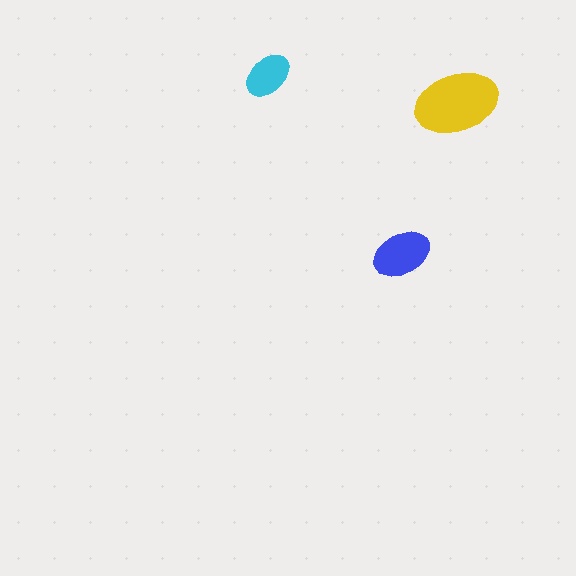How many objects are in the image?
There are 3 objects in the image.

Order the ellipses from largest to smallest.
the yellow one, the blue one, the cyan one.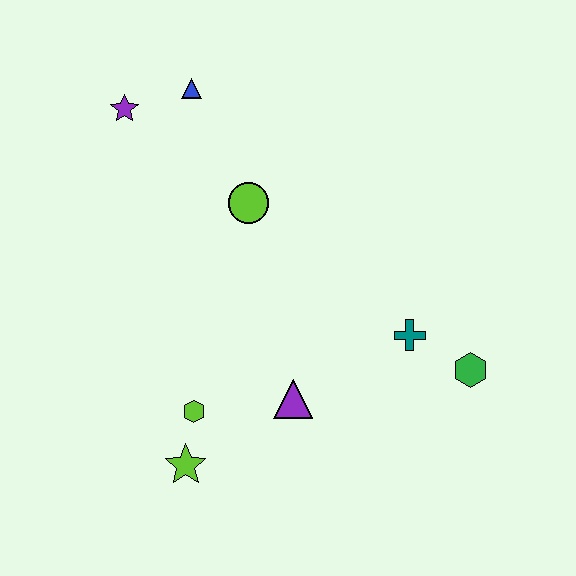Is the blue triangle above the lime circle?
Yes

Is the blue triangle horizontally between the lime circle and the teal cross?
No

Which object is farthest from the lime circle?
The green hexagon is farthest from the lime circle.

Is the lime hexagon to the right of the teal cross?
No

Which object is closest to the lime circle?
The blue triangle is closest to the lime circle.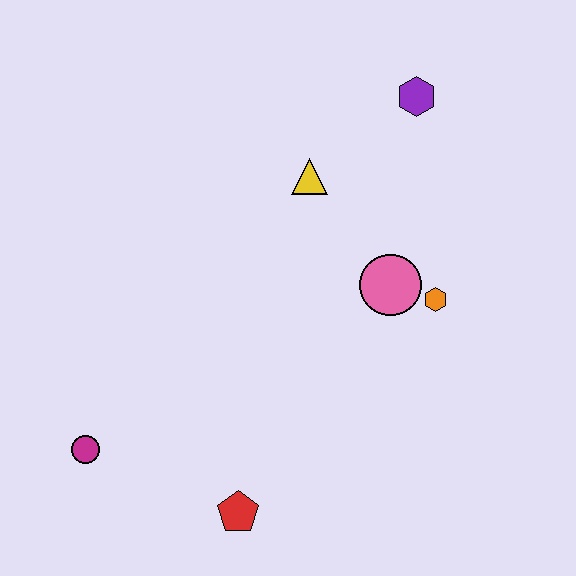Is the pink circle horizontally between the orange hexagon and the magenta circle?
Yes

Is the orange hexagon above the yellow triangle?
No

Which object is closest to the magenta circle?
The red pentagon is closest to the magenta circle.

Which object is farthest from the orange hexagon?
The magenta circle is farthest from the orange hexagon.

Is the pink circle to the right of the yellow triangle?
Yes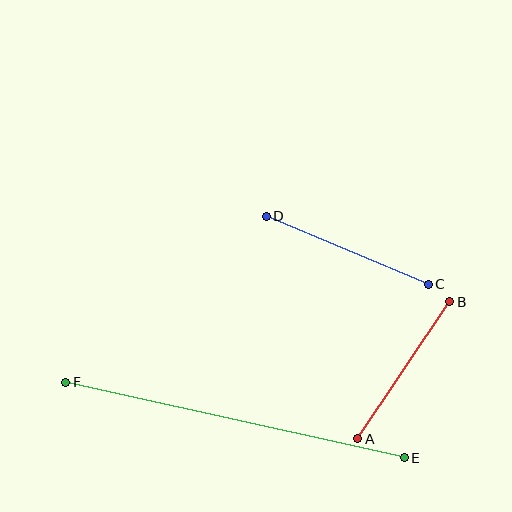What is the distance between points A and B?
The distance is approximately 165 pixels.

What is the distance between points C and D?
The distance is approximately 176 pixels.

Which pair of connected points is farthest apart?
Points E and F are farthest apart.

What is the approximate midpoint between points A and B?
The midpoint is at approximately (404, 370) pixels.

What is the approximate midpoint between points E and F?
The midpoint is at approximately (235, 420) pixels.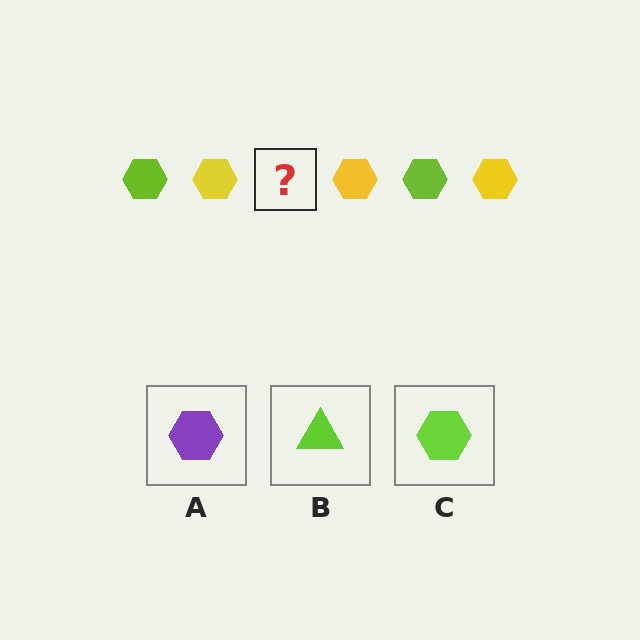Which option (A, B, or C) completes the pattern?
C.